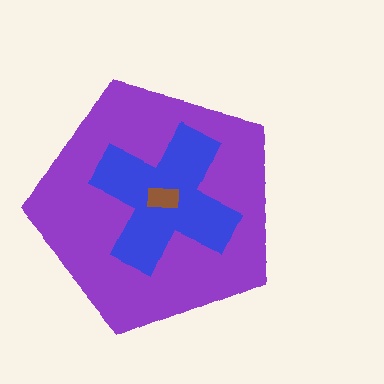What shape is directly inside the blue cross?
The brown rectangle.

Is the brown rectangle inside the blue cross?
Yes.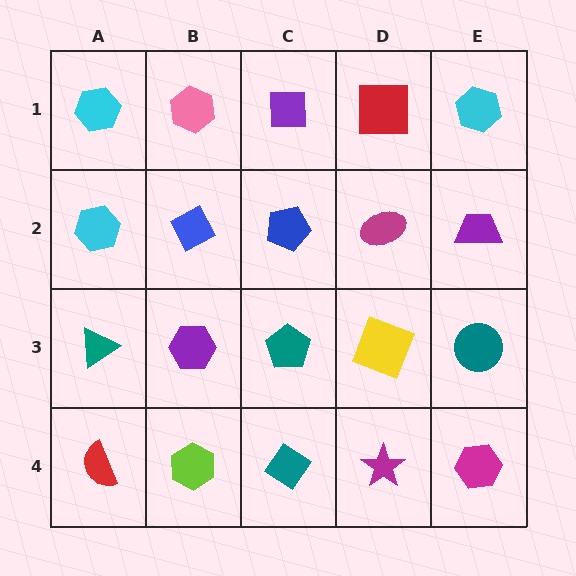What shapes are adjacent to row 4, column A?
A teal triangle (row 3, column A), a lime hexagon (row 4, column B).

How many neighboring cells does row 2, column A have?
3.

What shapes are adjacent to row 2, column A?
A cyan hexagon (row 1, column A), a teal triangle (row 3, column A), a blue diamond (row 2, column B).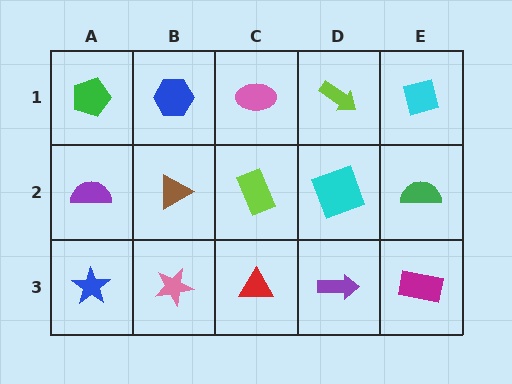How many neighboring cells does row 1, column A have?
2.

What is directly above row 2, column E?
A cyan square.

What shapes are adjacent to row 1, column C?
A lime rectangle (row 2, column C), a blue hexagon (row 1, column B), a lime arrow (row 1, column D).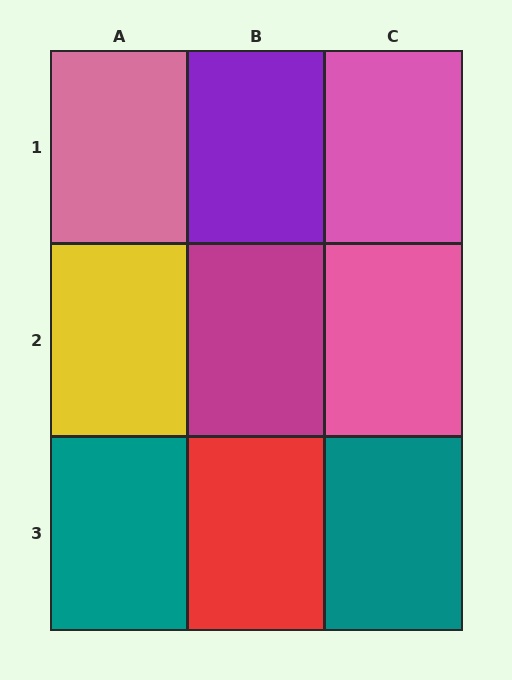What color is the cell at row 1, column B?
Purple.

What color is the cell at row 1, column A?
Pink.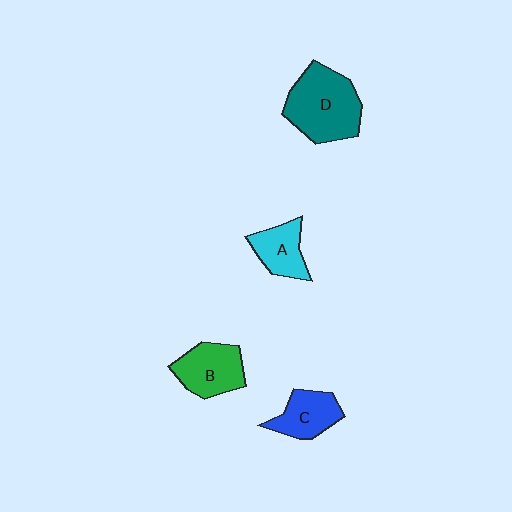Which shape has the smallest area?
Shape A (cyan).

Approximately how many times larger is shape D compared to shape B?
Approximately 1.5 times.